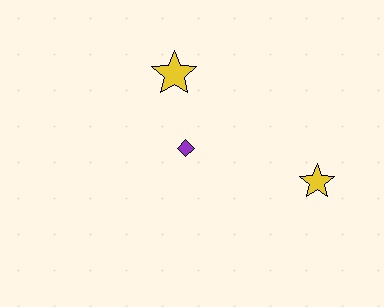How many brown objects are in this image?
There are no brown objects.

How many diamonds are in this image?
There is 1 diamond.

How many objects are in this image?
There are 3 objects.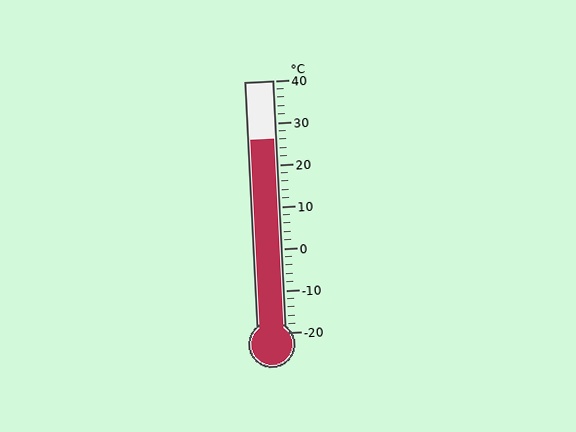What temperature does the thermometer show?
The thermometer shows approximately 26°C.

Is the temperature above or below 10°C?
The temperature is above 10°C.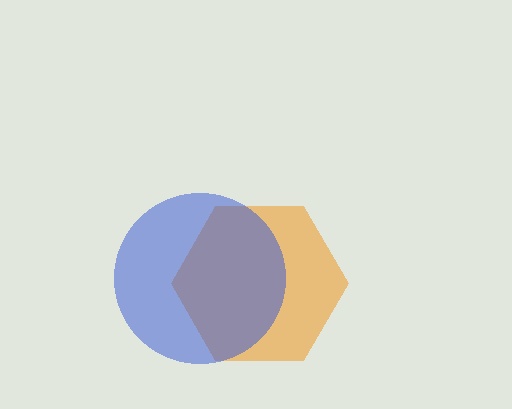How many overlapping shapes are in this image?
There are 2 overlapping shapes in the image.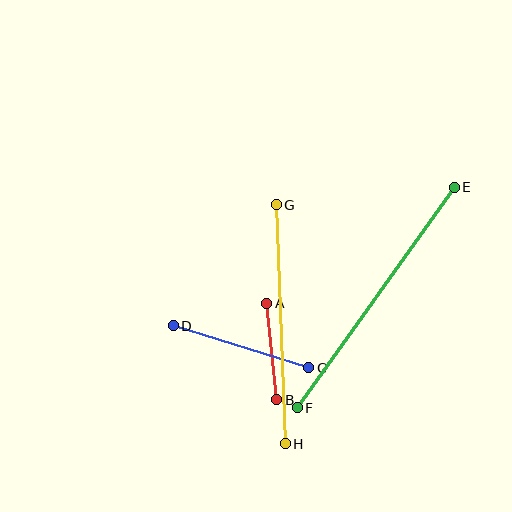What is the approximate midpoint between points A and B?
The midpoint is at approximately (272, 351) pixels.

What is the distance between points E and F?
The distance is approximately 271 pixels.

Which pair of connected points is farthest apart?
Points E and F are farthest apart.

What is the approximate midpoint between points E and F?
The midpoint is at approximately (376, 298) pixels.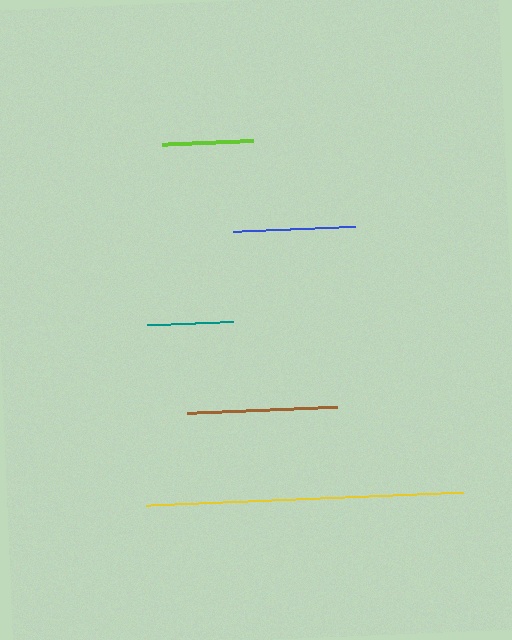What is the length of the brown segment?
The brown segment is approximately 150 pixels long.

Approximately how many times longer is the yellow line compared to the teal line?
The yellow line is approximately 3.7 times the length of the teal line.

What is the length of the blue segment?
The blue segment is approximately 122 pixels long.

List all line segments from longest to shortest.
From longest to shortest: yellow, brown, blue, lime, teal.